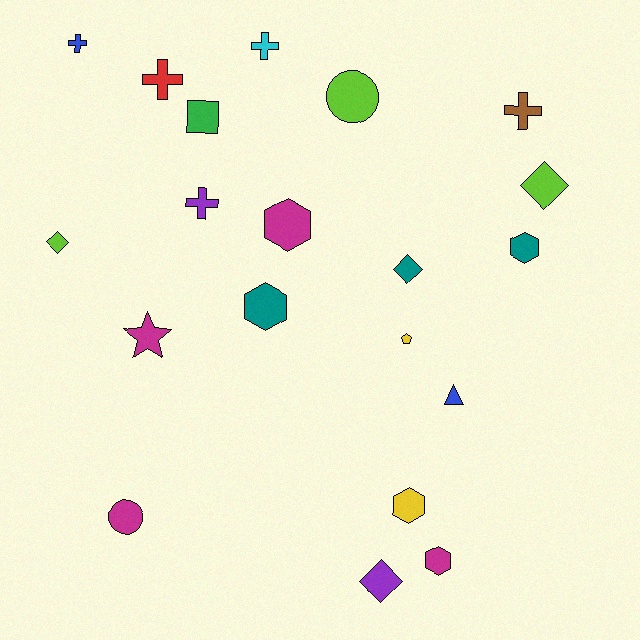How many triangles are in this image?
There is 1 triangle.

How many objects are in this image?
There are 20 objects.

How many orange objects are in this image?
There are no orange objects.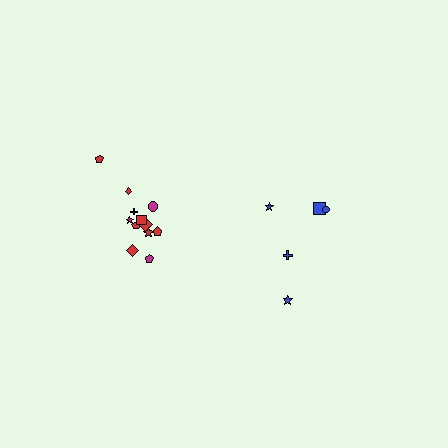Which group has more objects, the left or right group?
The left group.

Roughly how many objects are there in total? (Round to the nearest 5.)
Roughly 15 objects in total.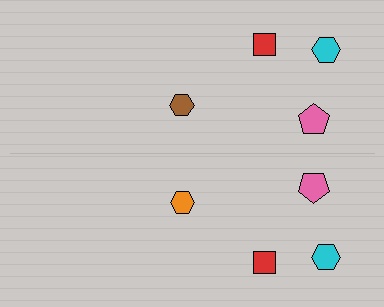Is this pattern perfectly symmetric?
No, the pattern is not perfectly symmetric. The orange hexagon on the bottom side breaks the symmetry — its mirror counterpart is brown.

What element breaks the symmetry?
The orange hexagon on the bottom side breaks the symmetry — its mirror counterpart is brown.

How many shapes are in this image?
There are 8 shapes in this image.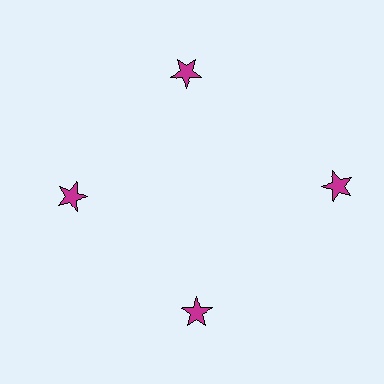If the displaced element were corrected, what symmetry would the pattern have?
It would have 4-fold rotational symmetry — the pattern would map onto itself every 90 degrees.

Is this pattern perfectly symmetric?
No. The 4 magenta stars are arranged in a ring, but one element near the 3 o'clock position is pushed outward from the center, breaking the 4-fold rotational symmetry.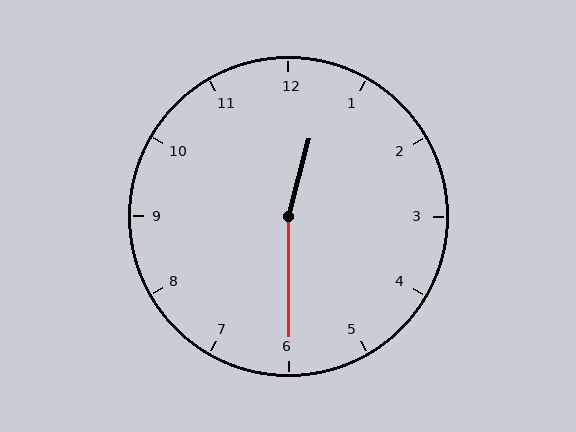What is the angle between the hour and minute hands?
Approximately 165 degrees.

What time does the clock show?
12:30.